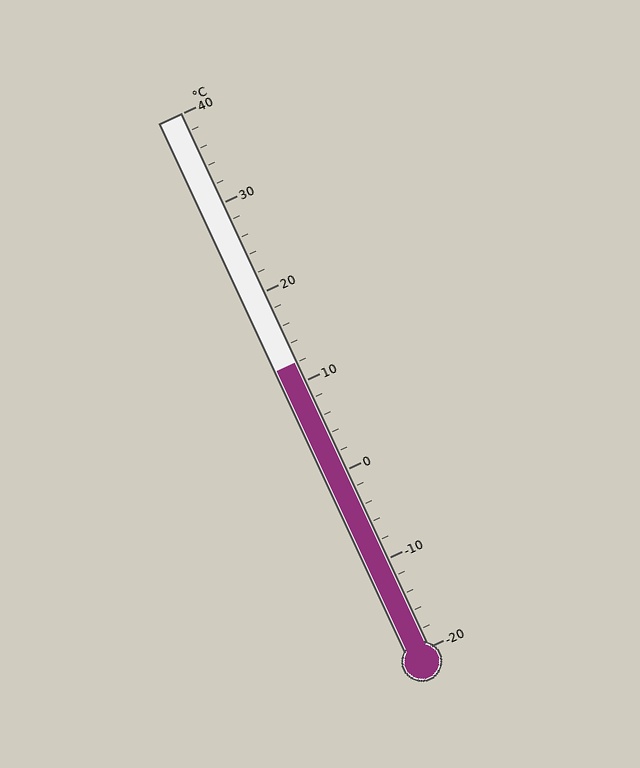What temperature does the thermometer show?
The thermometer shows approximately 12°C.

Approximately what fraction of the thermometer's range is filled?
The thermometer is filled to approximately 55% of its range.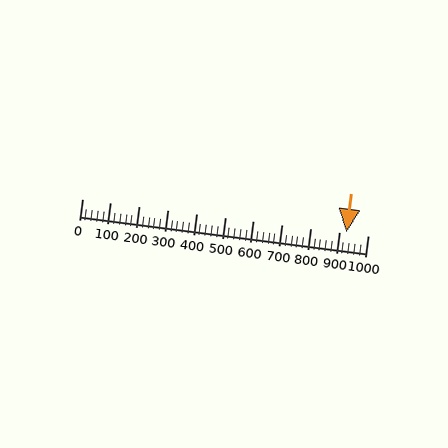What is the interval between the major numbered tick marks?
The major tick marks are spaced 100 units apart.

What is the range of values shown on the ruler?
The ruler shows values from 0 to 1000.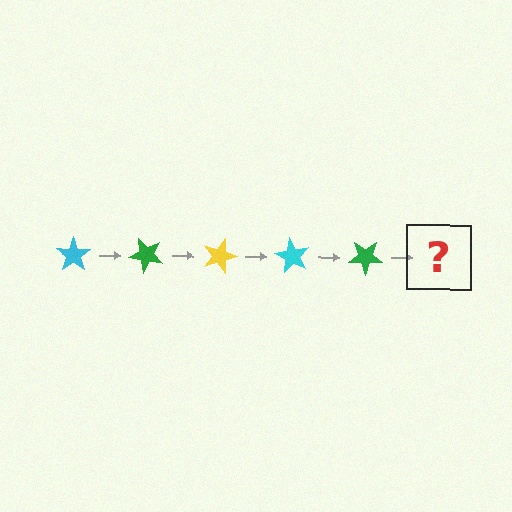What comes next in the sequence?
The next element should be a yellow star, rotated 225 degrees from the start.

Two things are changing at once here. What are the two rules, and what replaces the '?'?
The two rules are that it rotates 45 degrees each step and the color cycles through cyan, green, and yellow. The '?' should be a yellow star, rotated 225 degrees from the start.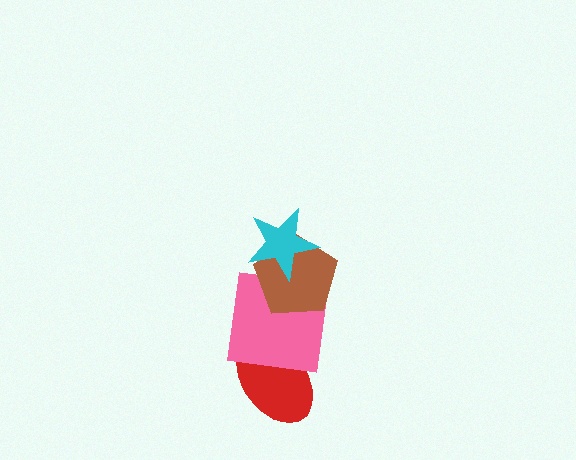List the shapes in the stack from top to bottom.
From top to bottom: the cyan star, the brown pentagon, the pink square, the red ellipse.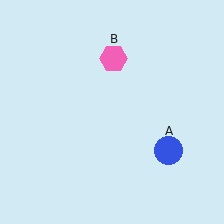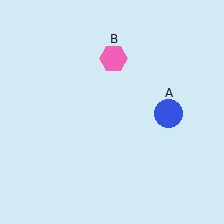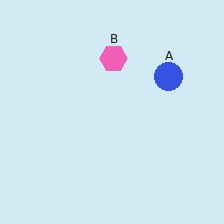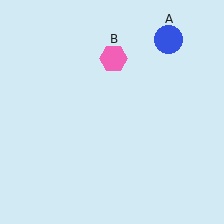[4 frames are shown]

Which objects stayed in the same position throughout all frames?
Pink hexagon (object B) remained stationary.